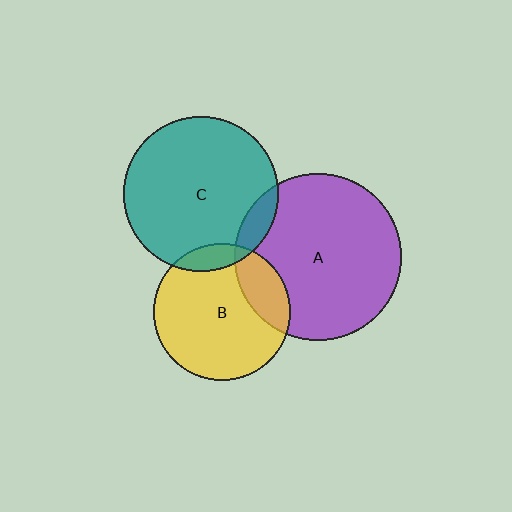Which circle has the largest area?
Circle A (purple).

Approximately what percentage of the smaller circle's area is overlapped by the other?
Approximately 10%.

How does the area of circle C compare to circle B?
Approximately 1.3 times.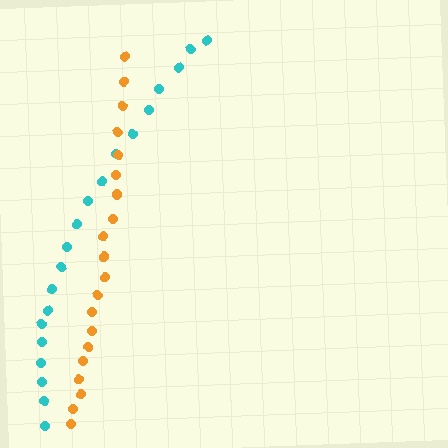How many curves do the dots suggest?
There are 2 distinct paths.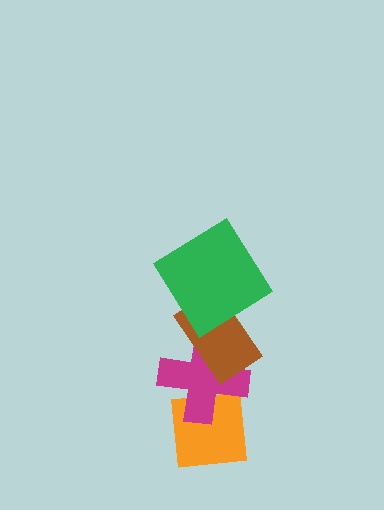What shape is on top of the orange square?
The magenta cross is on top of the orange square.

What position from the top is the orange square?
The orange square is 4th from the top.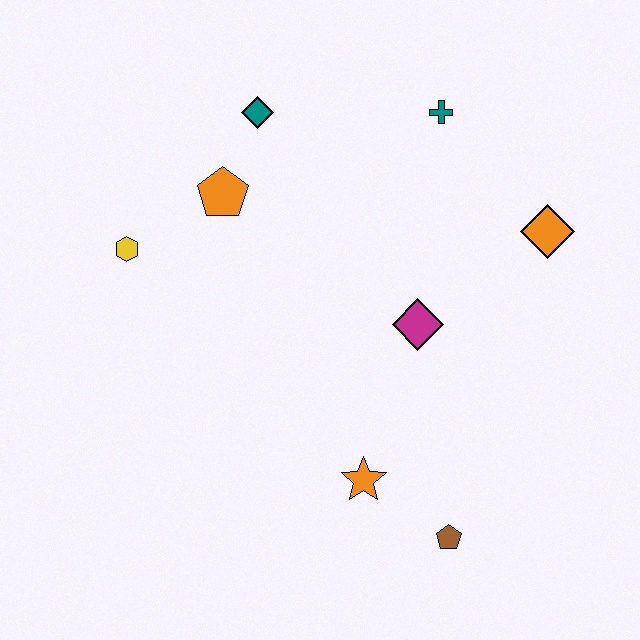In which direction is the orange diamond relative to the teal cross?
The orange diamond is below the teal cross.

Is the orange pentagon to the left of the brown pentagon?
Yes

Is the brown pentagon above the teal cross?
No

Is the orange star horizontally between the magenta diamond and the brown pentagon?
No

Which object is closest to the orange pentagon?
The teal diamond is closest to the orange pentagon.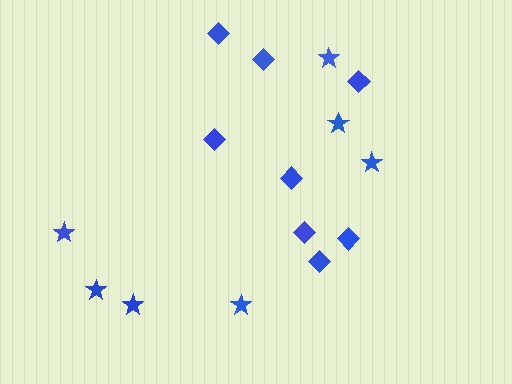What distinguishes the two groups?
There are 2 groups: one group of diamonds (8) and one group of stars (7).